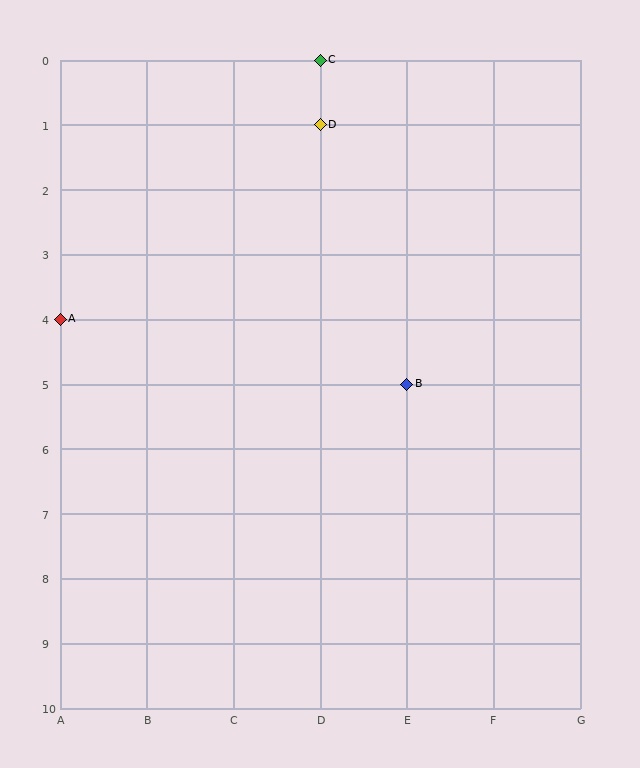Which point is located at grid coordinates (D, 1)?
Point D is at (D, 1).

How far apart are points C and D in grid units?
Points C and D are 1 row apart.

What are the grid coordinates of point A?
Point A is at grid coordinates (A, 4).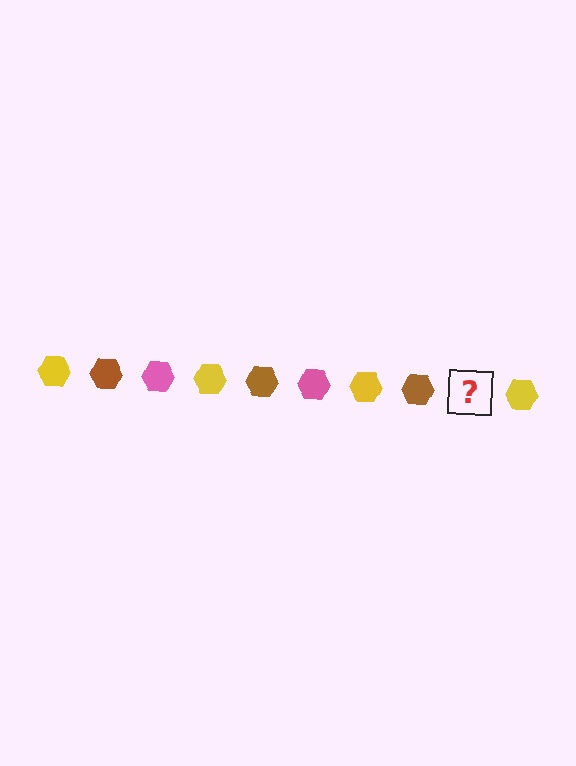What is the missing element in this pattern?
The missing element is a pink hexagon.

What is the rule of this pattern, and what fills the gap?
The rule is that the pattern cycles through yellow, brown, pink hexagons. The gap should be filled with a pink hexagon.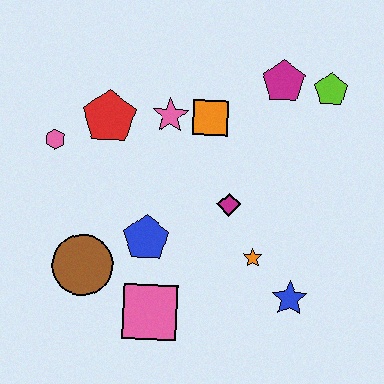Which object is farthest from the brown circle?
The lime pentagon is farthest from the brown circle.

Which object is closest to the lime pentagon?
The magenta pentagon is closest to the lime pentagon.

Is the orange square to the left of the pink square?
No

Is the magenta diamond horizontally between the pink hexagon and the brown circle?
No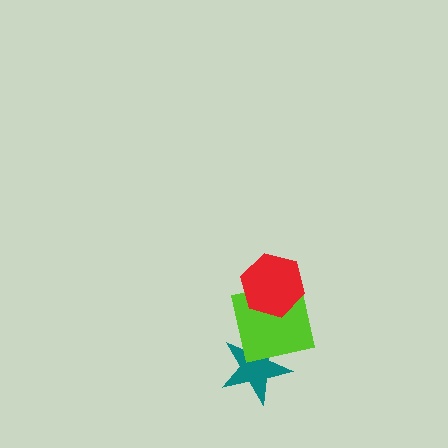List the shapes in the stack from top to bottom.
From top to bottom: the red hexagon, the lime square, the teal star.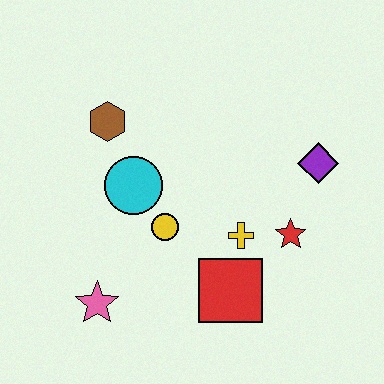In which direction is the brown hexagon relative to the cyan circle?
The brown hexagon is above the cyan circle.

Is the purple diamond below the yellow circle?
No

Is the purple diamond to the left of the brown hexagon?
No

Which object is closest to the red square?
The yellow cross is closest to the red square.